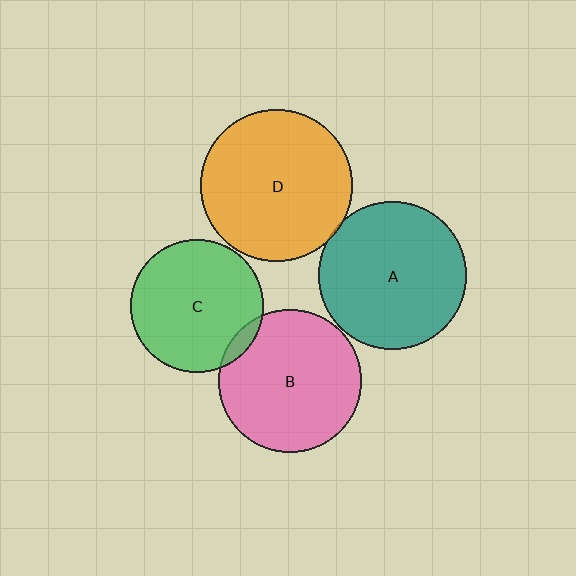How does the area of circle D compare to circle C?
Approximately 1.3 times.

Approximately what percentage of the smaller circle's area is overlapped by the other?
Approximately 5%.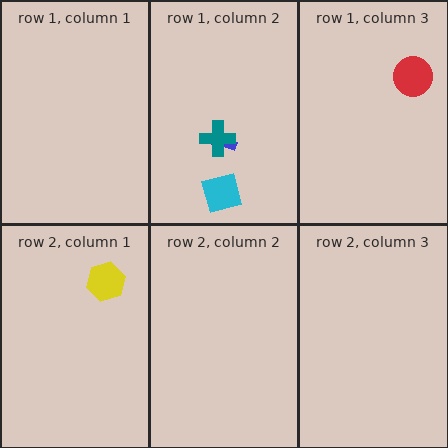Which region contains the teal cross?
The row 1, column 2 region.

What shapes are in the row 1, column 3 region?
The red circle.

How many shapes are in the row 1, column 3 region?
1.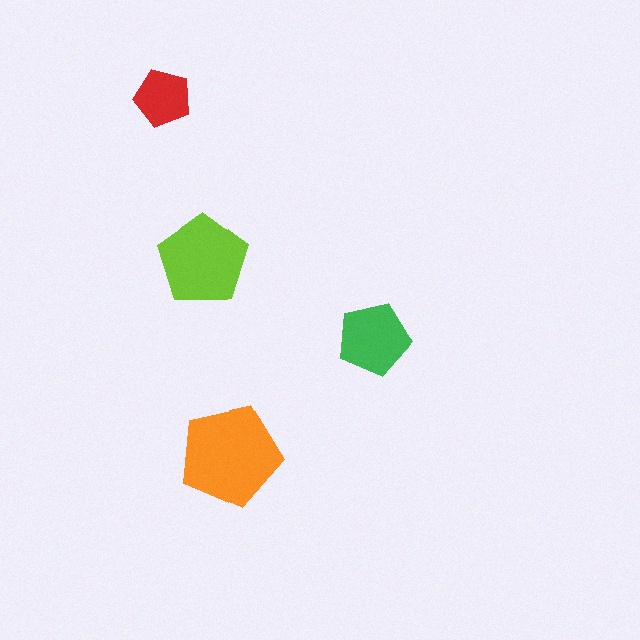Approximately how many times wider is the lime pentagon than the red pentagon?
About 1.5 times wider.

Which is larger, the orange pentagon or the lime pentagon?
The orange one.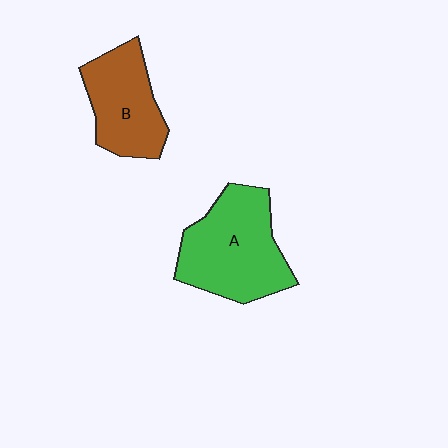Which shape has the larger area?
Shape A (green).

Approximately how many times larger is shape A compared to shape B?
Approximately 1.4 times.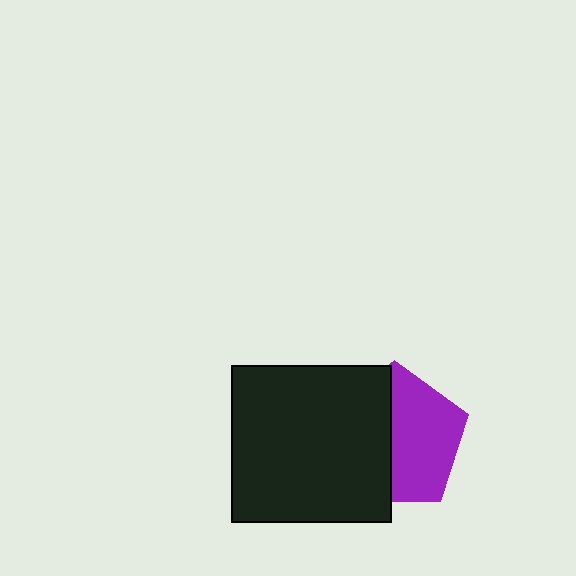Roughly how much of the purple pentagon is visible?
About half of it is visible (roughly 53%).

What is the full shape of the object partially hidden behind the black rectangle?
The partially hidden object is a purple pentagon.